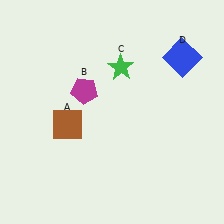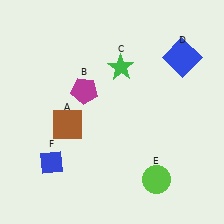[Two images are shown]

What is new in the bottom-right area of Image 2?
A lime circle (E) was added in the bottom-right area of Image 2.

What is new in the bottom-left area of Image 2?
A blue diamond (F) was added in the bottom-left area of Image 2.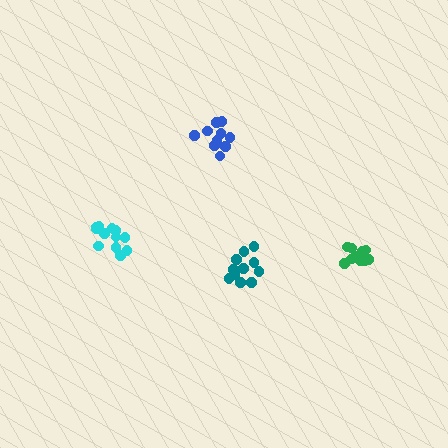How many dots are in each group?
Group 1: 10 dots, Group 2: 12 dots, Group 3: 11 dots, Group 4: 11 dots (44 total).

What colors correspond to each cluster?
The clusters are colored: blue, cyan, teal, green.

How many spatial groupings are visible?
There are 4 spatial groupings.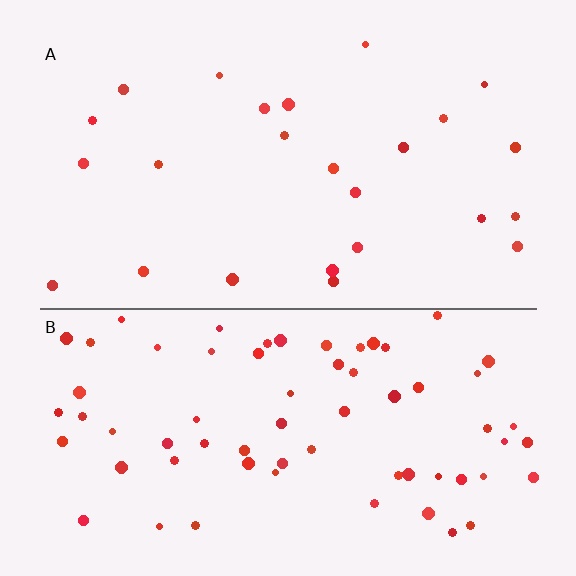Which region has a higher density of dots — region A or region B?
B (the bottom).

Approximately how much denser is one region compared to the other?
Approximately 2.7× — region B over region A.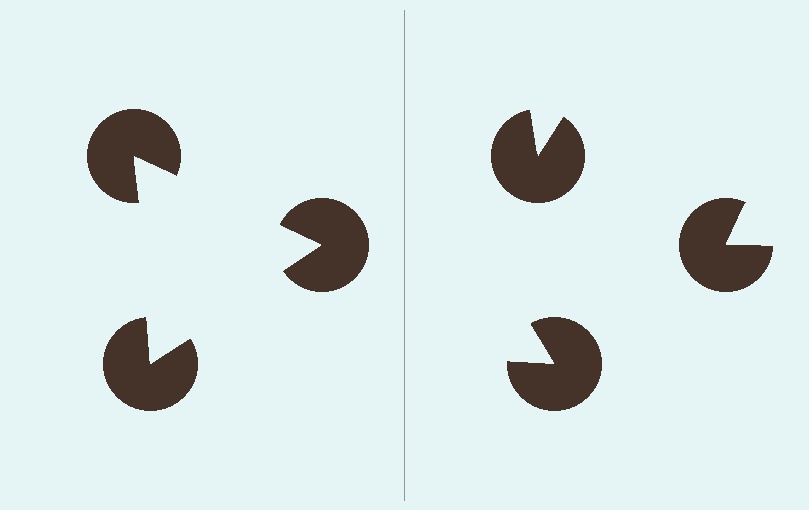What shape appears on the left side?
An illusory triangle.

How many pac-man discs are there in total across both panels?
6 — 3 on each side.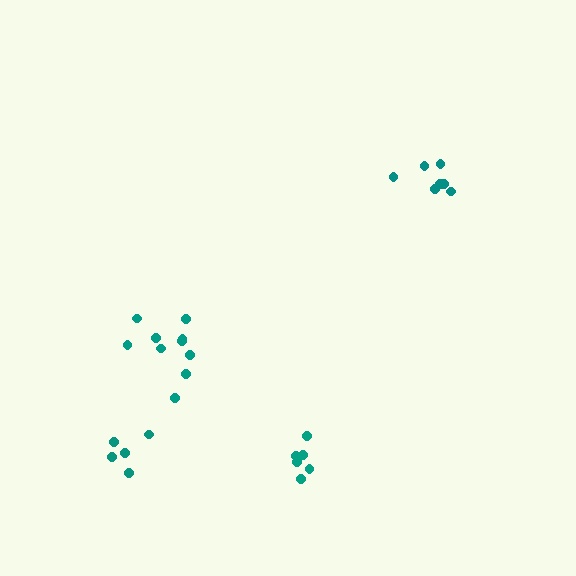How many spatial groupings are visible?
There are 4 spatial groupings.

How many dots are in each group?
Group 1: 6 dots, Group 2: 7 dots, Group 3: 5 dots, Group 4: 10 dots (28 total).